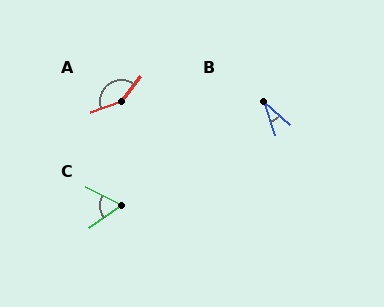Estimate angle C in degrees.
Approximately 63 degrees.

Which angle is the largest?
A, at approximately 147 degrees.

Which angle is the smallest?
B, at approximately 31 degrees.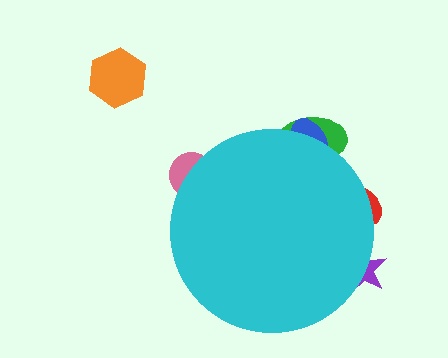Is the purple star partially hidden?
Yes, the purple star is partially hidden behind the cyan circle.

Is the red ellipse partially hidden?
Yes, the red ellipse is partially hidden behind the cyan circle.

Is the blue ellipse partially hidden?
Yes, the blue ellipse is partially hidden behind the cyan circle.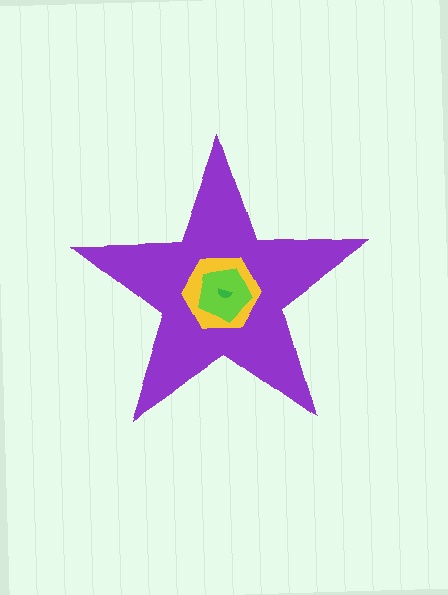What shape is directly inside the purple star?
The yellow hexagon.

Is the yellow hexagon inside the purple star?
Yes.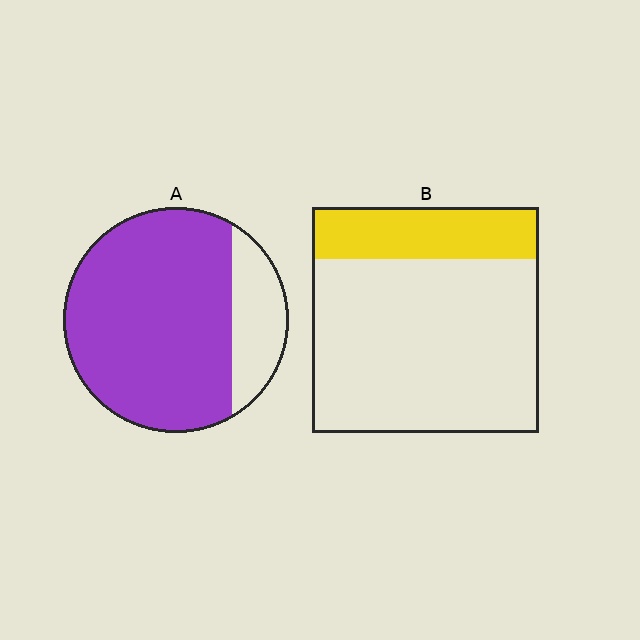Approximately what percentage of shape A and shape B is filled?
A is approximately 80% and B is approximately 25%.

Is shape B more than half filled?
No.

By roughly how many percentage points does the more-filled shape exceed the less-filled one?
By roughly 55 percentage points (A over B).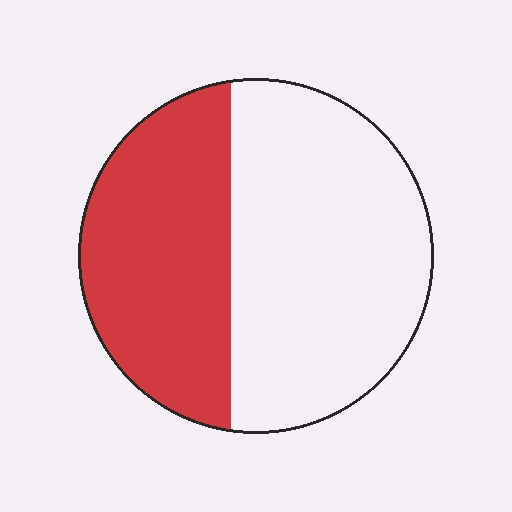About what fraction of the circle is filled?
About two fifths (2/5).